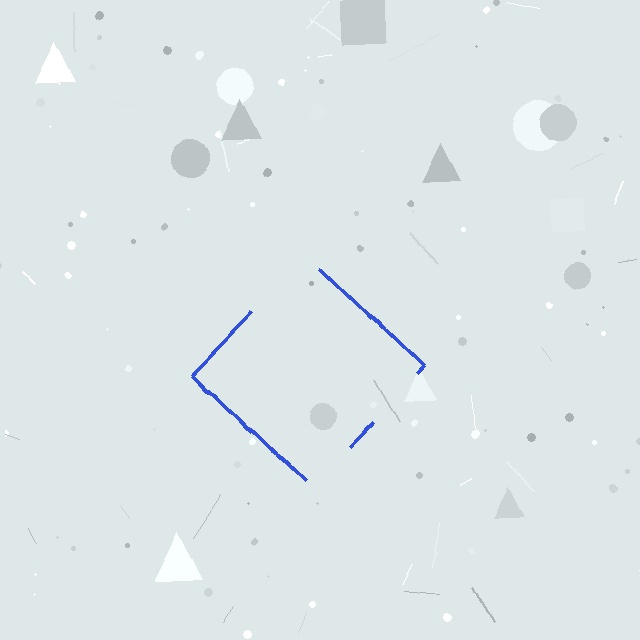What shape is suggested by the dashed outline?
The dashed outline suggests a diamond.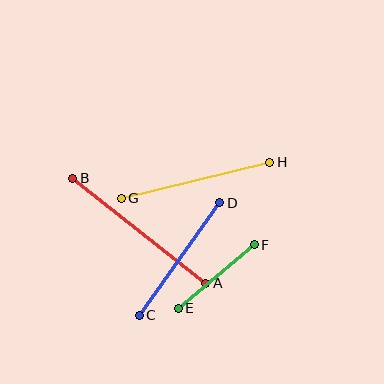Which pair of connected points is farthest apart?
Points A and B are farthest apart.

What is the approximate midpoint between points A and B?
The midpoint is at approximately (139, 231) pixels.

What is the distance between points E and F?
The distance is approximately 99 pixels.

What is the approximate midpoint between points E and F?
The midpoint is at approximately (216, 276) pixels.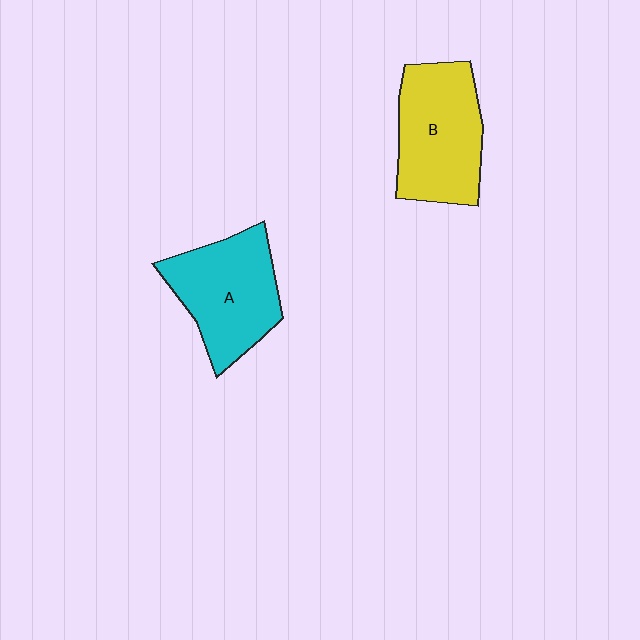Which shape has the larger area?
Shape B (yellow).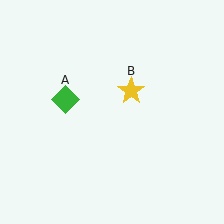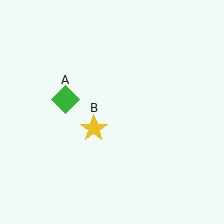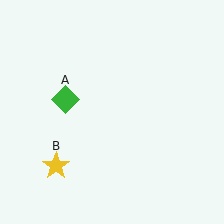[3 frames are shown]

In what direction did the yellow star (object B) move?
The yellow star (object B) moved down and to the left.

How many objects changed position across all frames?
1 object changed position: yellow star (object B).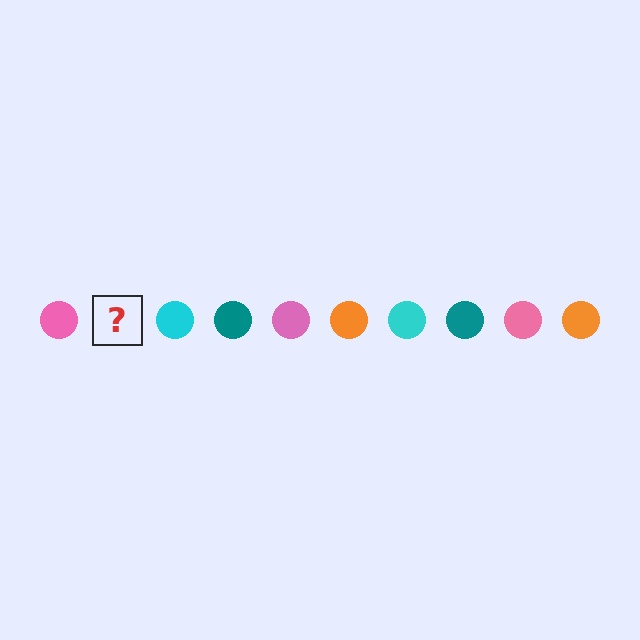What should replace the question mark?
The question mark should be replaced with an orange circle.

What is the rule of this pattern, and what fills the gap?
The rule is that the pattern cycles through pink, orange, cyan, teal circles. The gap should be filled with an orange circle.